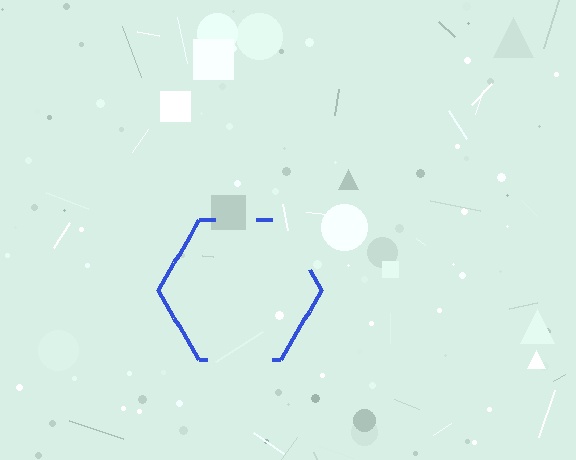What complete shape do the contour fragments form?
The contour fragments form a hexagon.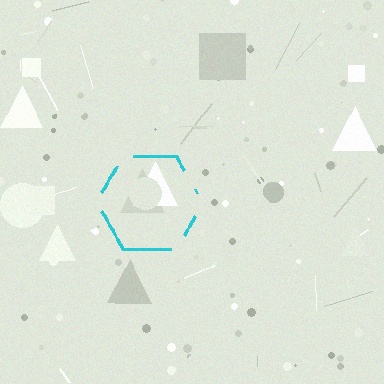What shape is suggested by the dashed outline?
The dashed outline suggests a hexagon.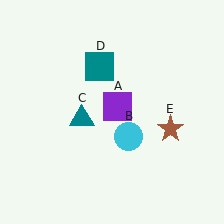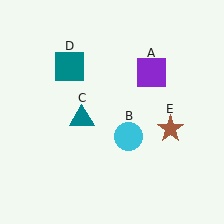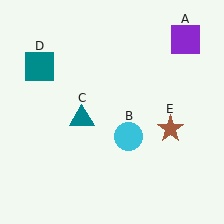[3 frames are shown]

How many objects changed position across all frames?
2 objects changed position: purple square (object A), teal square (object D).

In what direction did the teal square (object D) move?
The teal square (object D) moved left.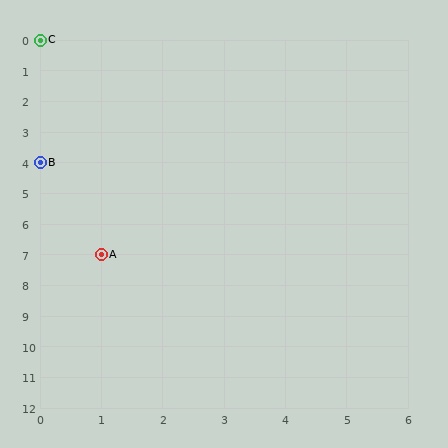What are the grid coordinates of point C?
Point C is at grid coordinates (0, 0).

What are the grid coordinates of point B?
Point B is at grid coordinates (0, 4).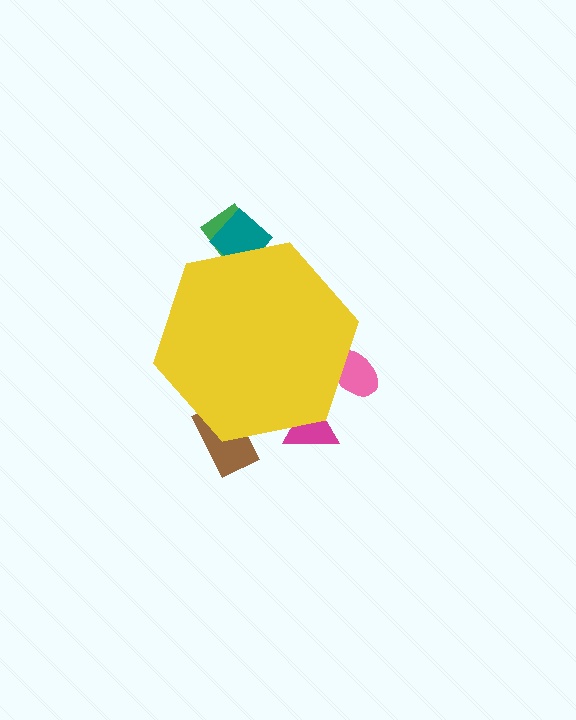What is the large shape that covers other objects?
A yellow hexagon.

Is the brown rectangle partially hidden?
Yes, the brown rectangle is partially hidden behind the yellow hexagon.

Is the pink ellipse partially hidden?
Yes, the pink ellipse is partially hidden behind the yellow hexagon.